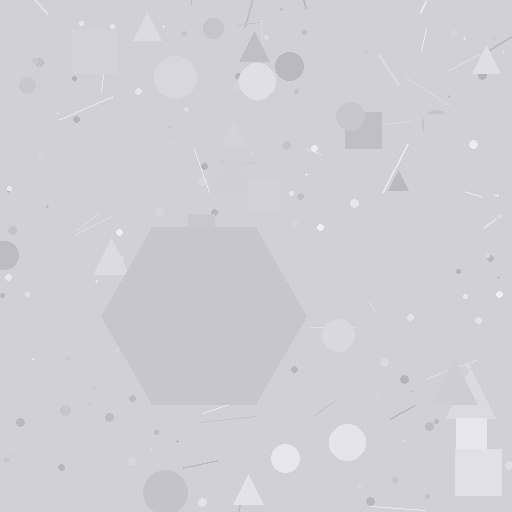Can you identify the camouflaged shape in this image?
The camouflaged shape is a hexagon.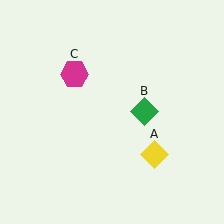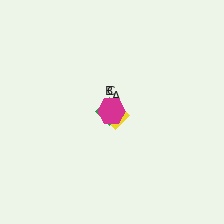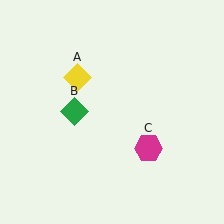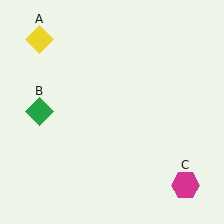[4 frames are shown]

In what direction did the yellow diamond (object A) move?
The yellow diamond (object A) moved up and to the left.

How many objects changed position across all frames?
3 objects changed position: yellow diamond (object A), green diamond (object B), magenta hexagon (object C).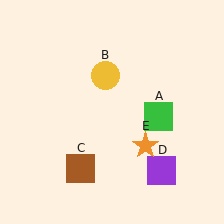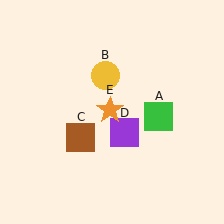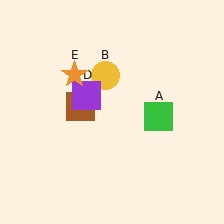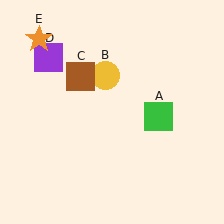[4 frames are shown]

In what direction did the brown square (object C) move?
The brown square (object C) moved up.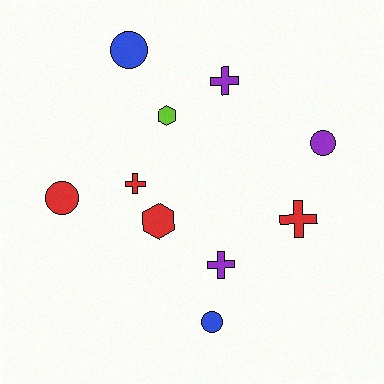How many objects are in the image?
There are 10 objects.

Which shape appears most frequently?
Cross, with 4 objects.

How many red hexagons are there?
There is 1 red hexagon.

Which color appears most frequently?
Red, with 4 objects.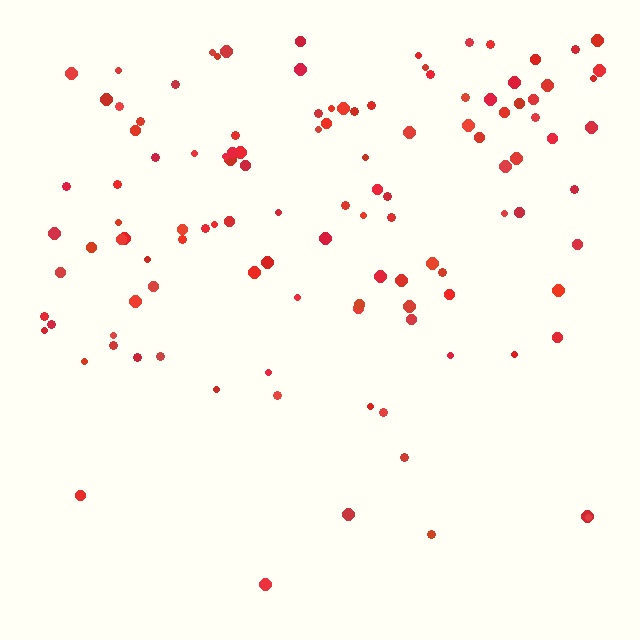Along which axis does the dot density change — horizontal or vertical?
Vertical.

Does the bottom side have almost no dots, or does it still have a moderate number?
Still a moderate number, just noticeably fewer than the top.